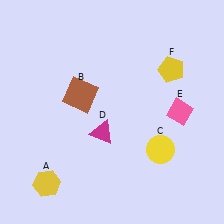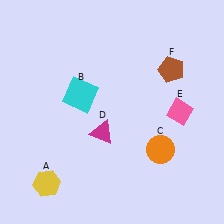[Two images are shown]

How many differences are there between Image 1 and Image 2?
There are 3 differences between the two images.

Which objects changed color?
B changed from brown to cyan. C changed from yellow to orange. F changed from yellow to brown.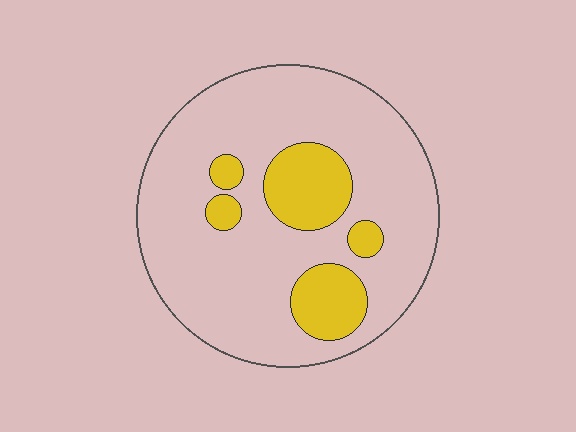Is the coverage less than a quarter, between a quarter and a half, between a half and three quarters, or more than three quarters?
Less than a quarter.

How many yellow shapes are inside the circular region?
5.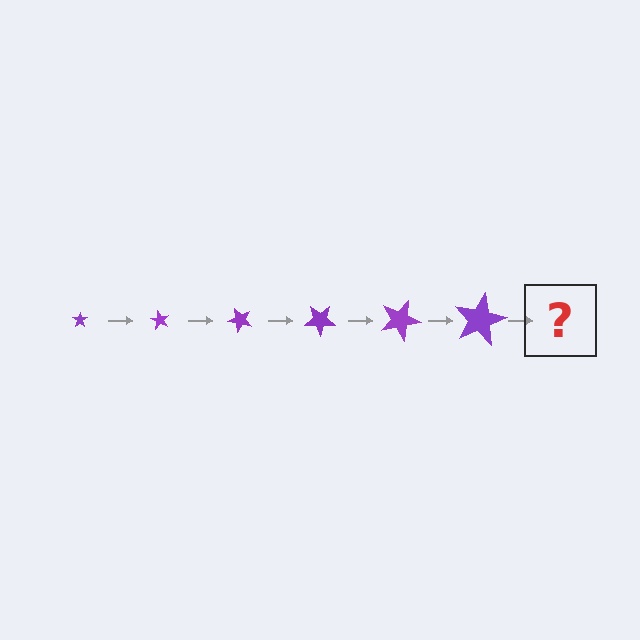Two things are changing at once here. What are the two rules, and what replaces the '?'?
The two rules are that the star grows larger each step and it rotates 60 degrees each step. The '?' should be a star, larger than the previous one and rotated 360 degrees from the start.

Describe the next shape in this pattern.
It should be a star, larger than the previous one and rotated 360 degrees from the start.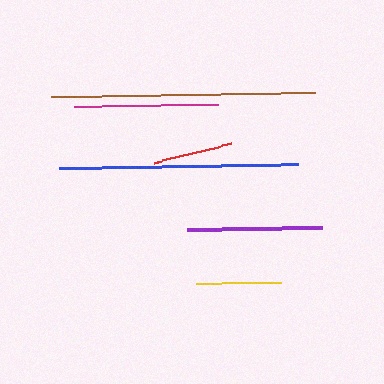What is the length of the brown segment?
The brown segment is approximately 264 pixels long.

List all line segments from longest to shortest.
From longest to shortest: brown, blue, magenta, purple, yellow, red.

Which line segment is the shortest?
The red line is the shortest at approximately 80 pixels.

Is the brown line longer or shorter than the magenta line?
The brown line is longer than the magenta line.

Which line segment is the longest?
The brown line is the longest at approximately 264 pixels.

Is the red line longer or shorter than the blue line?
The blue line is longer than the red line.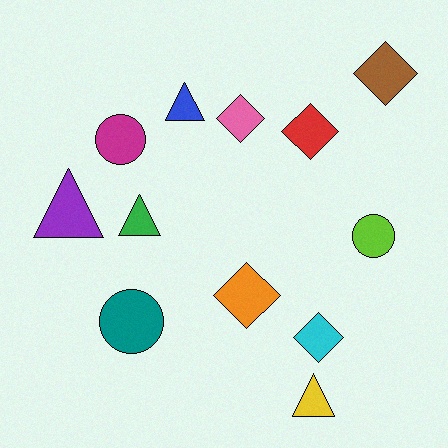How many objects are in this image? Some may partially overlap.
There are 12 objects.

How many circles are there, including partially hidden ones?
There are 3 circles.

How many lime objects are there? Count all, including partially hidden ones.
There is 1 lime object.